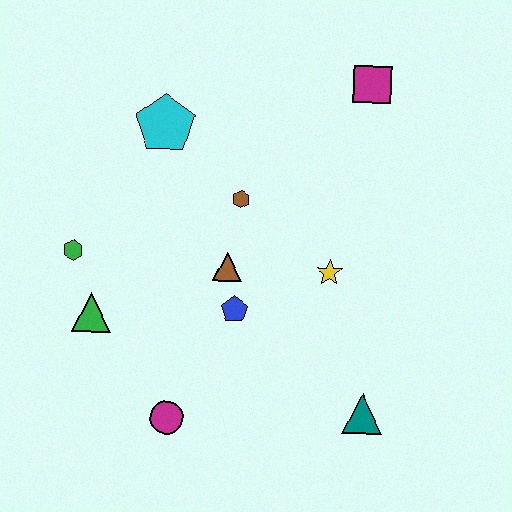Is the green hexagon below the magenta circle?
No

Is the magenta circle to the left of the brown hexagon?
Yes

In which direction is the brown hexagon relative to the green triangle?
The brown hexagon is to the right of the green triangle.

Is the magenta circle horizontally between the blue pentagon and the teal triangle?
No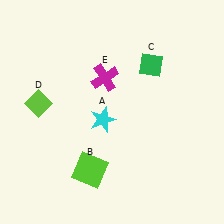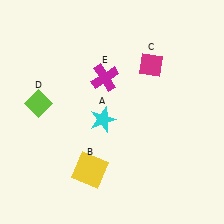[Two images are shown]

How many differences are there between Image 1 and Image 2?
There are 2 differences between the two images.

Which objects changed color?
B changed from lime to yellow. C changed from green to magenta.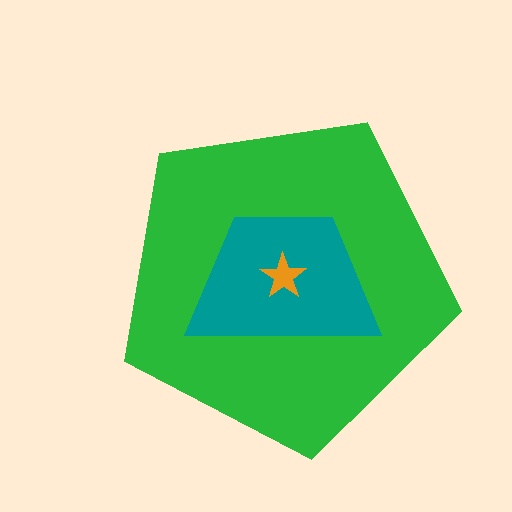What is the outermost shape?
The green pentagon.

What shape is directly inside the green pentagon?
The teal trapezoid.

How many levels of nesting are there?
3.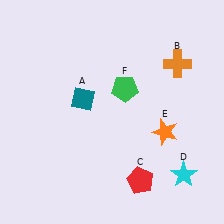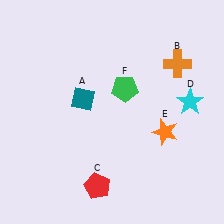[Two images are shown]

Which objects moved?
The objects that moved are: the red pentagon (C), the cyan star (D).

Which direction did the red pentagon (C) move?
The red pentagon (C) moved left.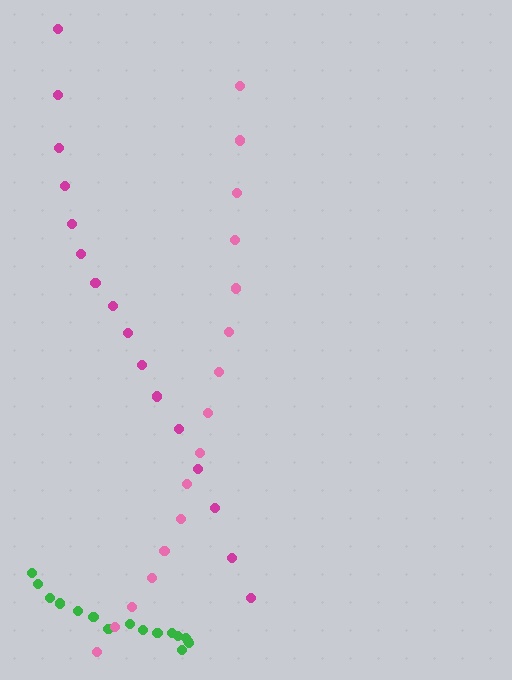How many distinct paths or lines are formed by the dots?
There are 3 distinct paths.